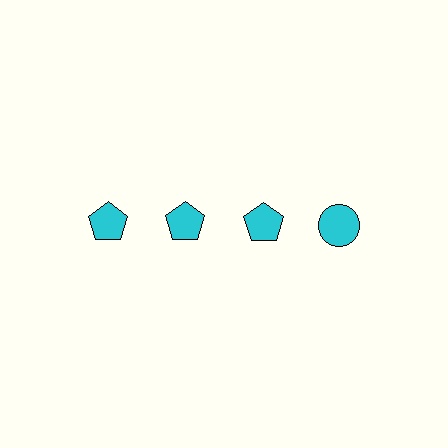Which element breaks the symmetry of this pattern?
The cyan circle in the top row, second from right column breaks the symmetry. All other shapes are cyan pentagons.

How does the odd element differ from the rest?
It has a different shape: circle instead of pentagon.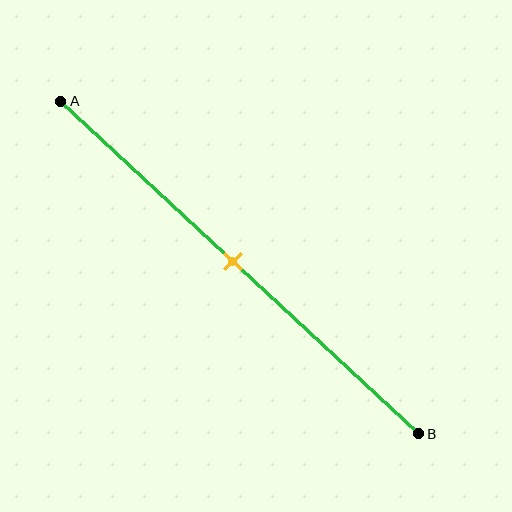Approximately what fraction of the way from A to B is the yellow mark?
The yellow mark is approximately 50% of the way from A to B.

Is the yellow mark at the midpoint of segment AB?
Yes, the mark is approximately at the midpoint.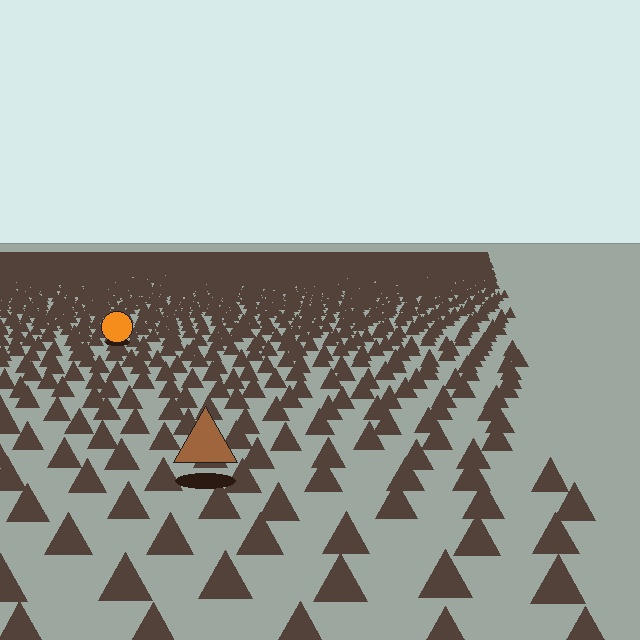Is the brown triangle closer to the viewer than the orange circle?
Yes. The brown triangle is closer — you can tell from the texture gradient: the ground texture is coarser near it.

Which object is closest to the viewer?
The brown triangle is closest. The texture marks near it are larger and more spread out.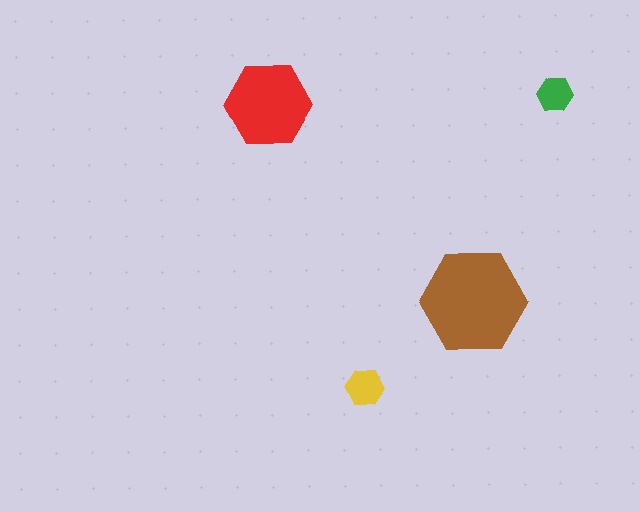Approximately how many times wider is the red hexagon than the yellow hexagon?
About 2.5 times wider.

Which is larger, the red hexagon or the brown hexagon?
The brown one.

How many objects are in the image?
There are 4 objects in the image.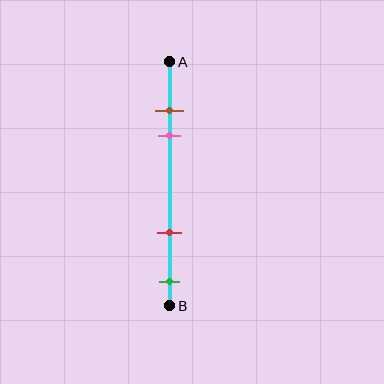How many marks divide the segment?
There are 4 marks dividing the segment.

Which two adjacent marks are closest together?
The brown and pink marks are the closest adjacent pair.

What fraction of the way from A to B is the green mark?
The green mark is approximately 90% (0.9) of the way from A to B.